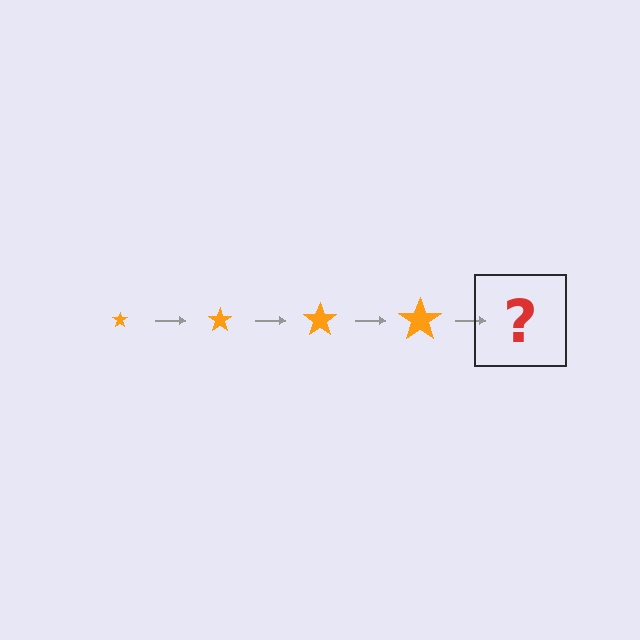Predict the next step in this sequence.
The next step is an orange star, larger than the previous one.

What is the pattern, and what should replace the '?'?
The pattern is that the star gets progressively larger each step. The '?' should be an orange star, larger than the previous one.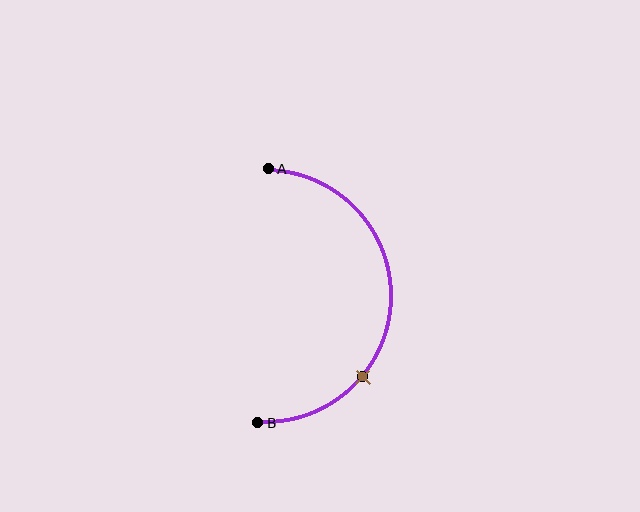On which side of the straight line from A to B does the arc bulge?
The arc bulges to the right of the straight line connecting A and B.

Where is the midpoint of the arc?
The arc midpoint is the point on the curve farthest from the straight line joining A and B. It sits to the right of that line.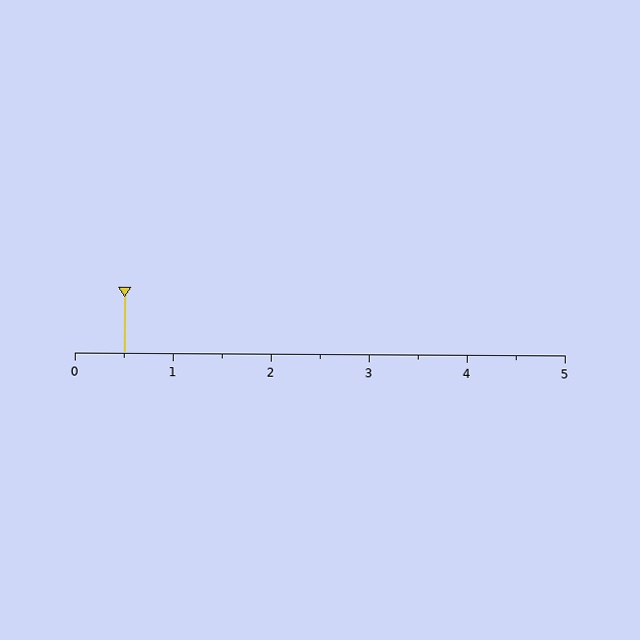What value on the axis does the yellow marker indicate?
The marker indicates approximately 0.5.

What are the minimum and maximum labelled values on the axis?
The axis runs from 0 to 5.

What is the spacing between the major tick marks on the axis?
The major ticks are spaced 1 apart.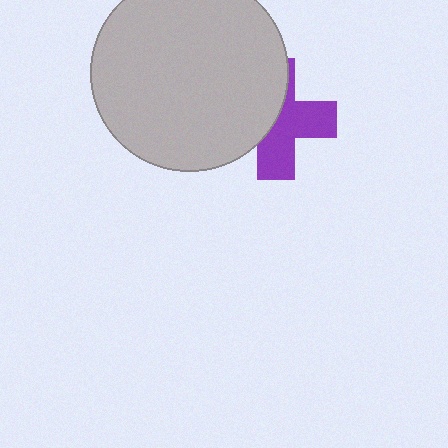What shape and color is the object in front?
The object in front is a light gray circle.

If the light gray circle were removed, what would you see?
You would see the complete purple cross.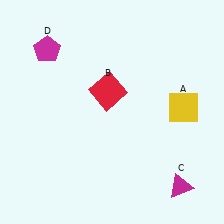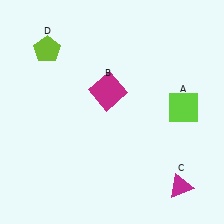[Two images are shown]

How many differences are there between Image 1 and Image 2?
There are 3 differences between the two images.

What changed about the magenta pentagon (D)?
In Image 1, D is magenta. In Image 2, it changed to lime.